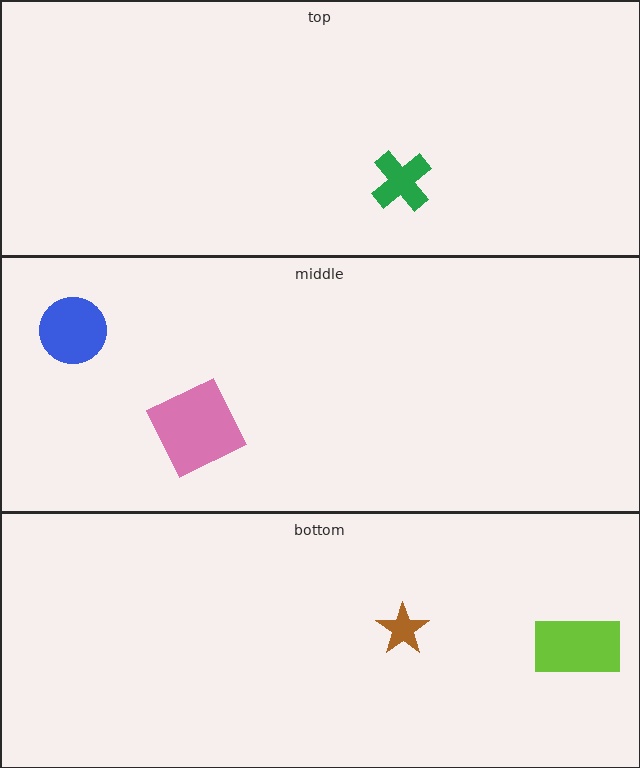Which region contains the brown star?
The bottom region.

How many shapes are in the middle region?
2.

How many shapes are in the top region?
1.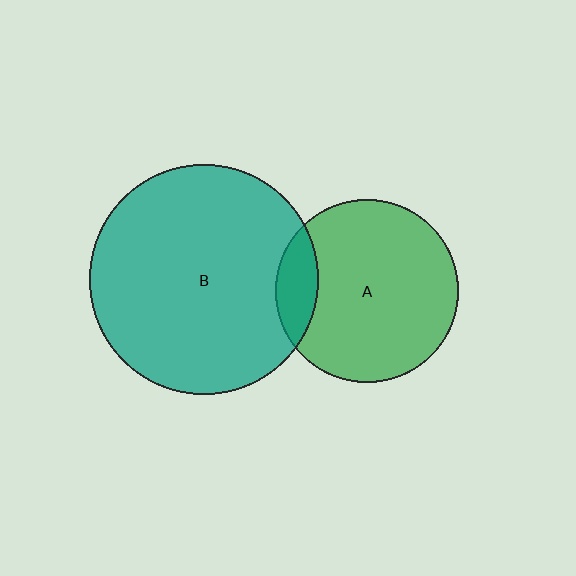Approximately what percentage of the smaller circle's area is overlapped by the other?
Approximately 15%.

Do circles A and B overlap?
Yes.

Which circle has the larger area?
Circle B (teal).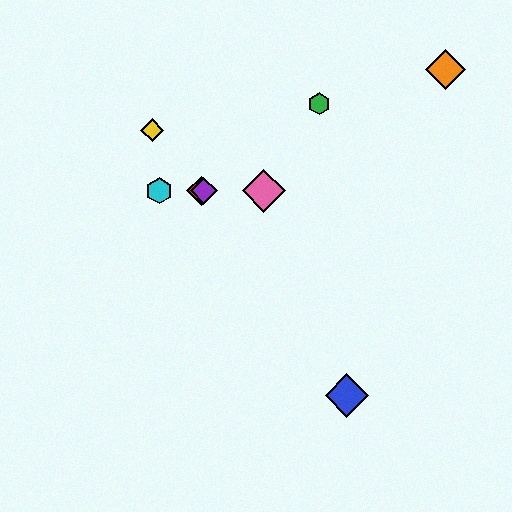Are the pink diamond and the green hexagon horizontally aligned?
No, the pink diamond is at y≈191 and the green hexagon is at y≈104.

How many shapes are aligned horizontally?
4 shapes (the red diamond, the purple diamond, the cyan hexagon, the pink diamond) are aligned horizontally.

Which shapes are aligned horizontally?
The red diamond, the purple diamond, the cyan hexagon, the pink diamond are aligned horizontally.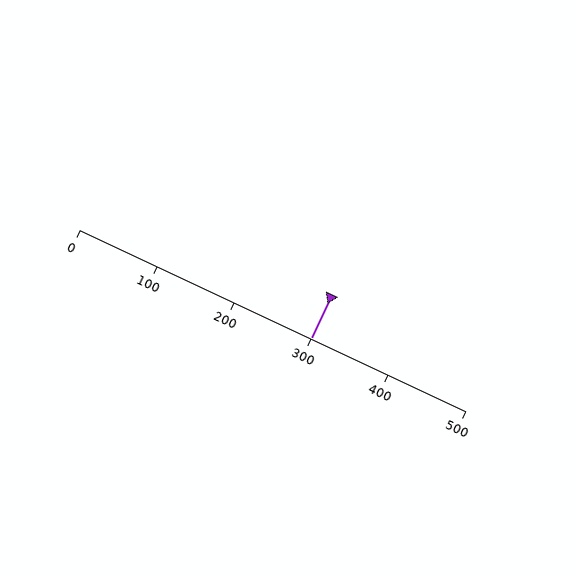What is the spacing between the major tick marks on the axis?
The major ticks are spaced 100 apart.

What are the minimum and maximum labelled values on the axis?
The axis runs from 0 to 500.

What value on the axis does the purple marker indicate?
The marker indicates approximately 300.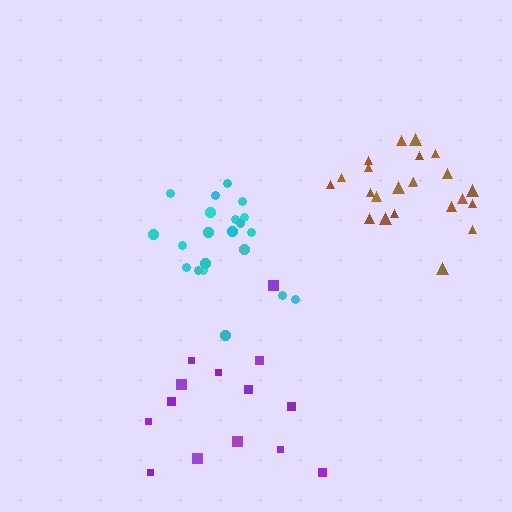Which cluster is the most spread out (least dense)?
Purple.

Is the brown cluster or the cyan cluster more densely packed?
Brown.